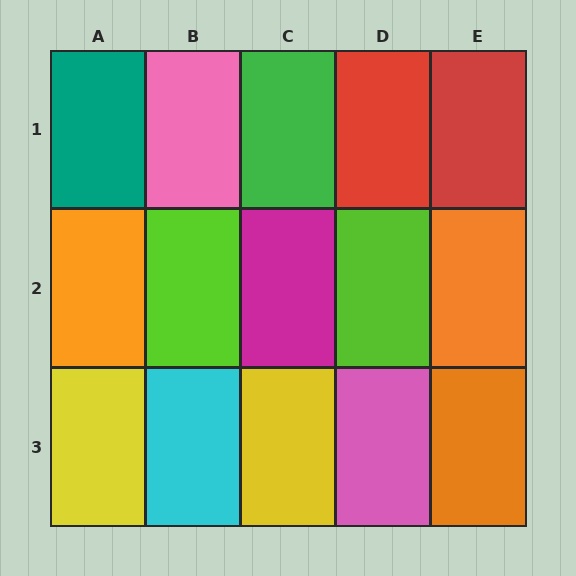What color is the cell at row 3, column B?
Cyan.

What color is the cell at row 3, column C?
Yellow.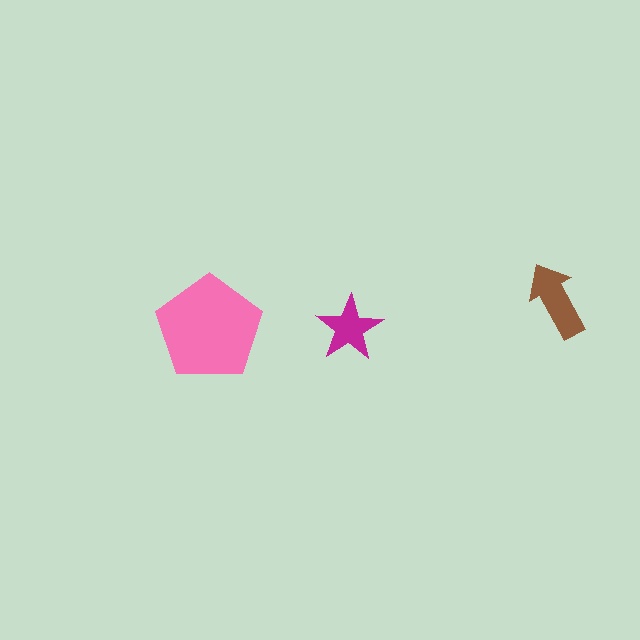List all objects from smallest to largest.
The magenta star, the brown arrow, the pink pentagon.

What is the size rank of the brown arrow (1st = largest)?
2nd.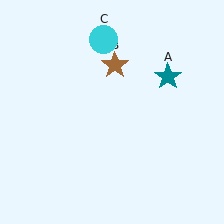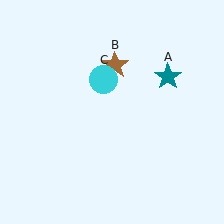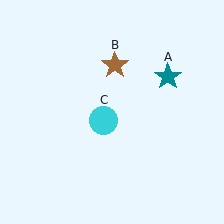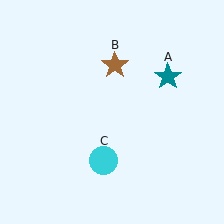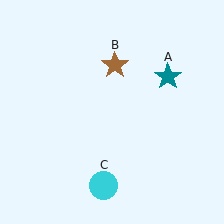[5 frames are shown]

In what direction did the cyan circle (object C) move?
The cyan circle (object C) moved down.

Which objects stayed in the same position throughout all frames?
Teal star (object A) and brown star (object B) remained stationary.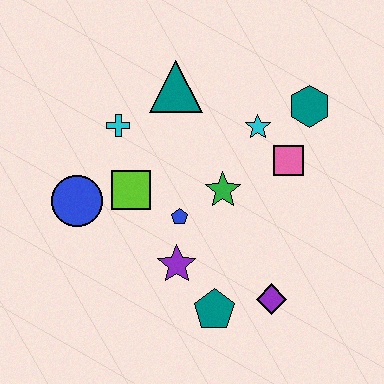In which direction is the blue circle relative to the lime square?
The blue circle is to the left of the lime square.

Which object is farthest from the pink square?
The blue circle is farthest from the pink square.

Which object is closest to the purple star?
The blue pentagon is closest to the purple star.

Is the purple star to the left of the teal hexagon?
Yes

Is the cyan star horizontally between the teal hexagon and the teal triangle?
Yes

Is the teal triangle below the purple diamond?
No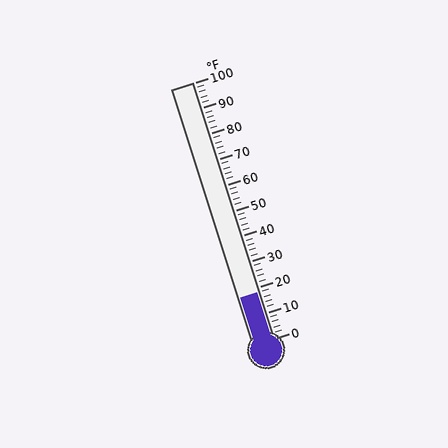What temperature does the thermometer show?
The thermometer shows approximately 18°F.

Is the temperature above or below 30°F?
The temperature is below 30°F.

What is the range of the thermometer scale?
The thermometer scale ranges from 0°F to 100°F.